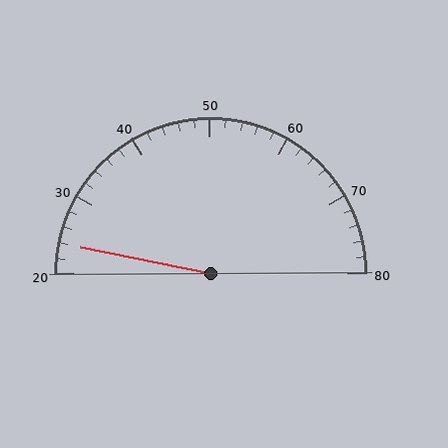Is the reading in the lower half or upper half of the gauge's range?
The reading is in the lower half of the range (20 to 80).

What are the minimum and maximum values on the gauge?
The gauge ranges from 20 to 80.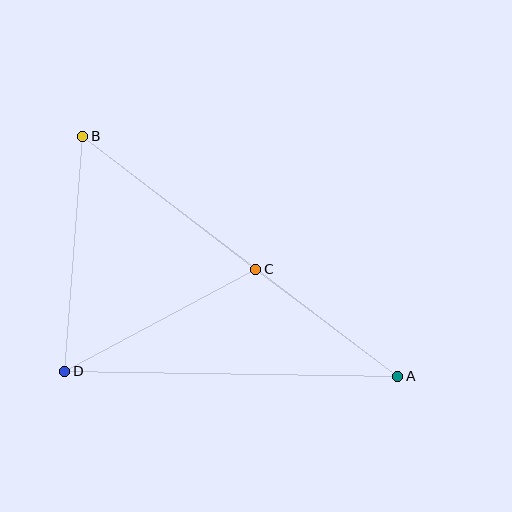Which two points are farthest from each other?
Points A and B are farthest from each other.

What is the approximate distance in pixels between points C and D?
The distance between C and D is approximately 216 pixels.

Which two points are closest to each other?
Points A and C are closest to each other.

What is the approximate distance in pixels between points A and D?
The distance between A and D is approximately 333 pixels.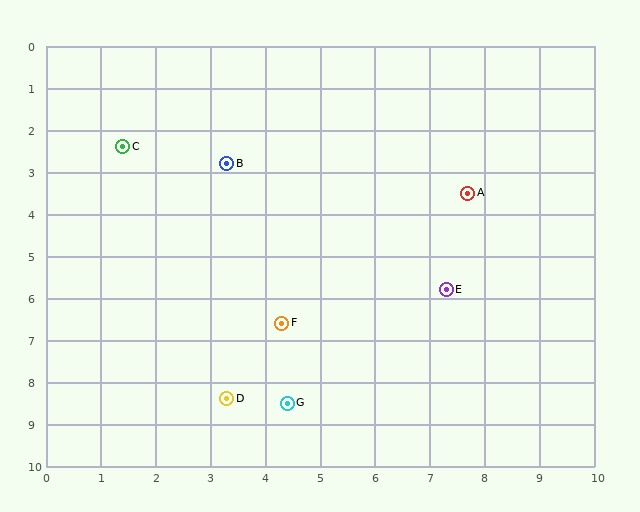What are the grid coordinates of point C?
Point C is at approximately (1.4, 2.4).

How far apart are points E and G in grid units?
Points E and G are about 4.0 grid units apart.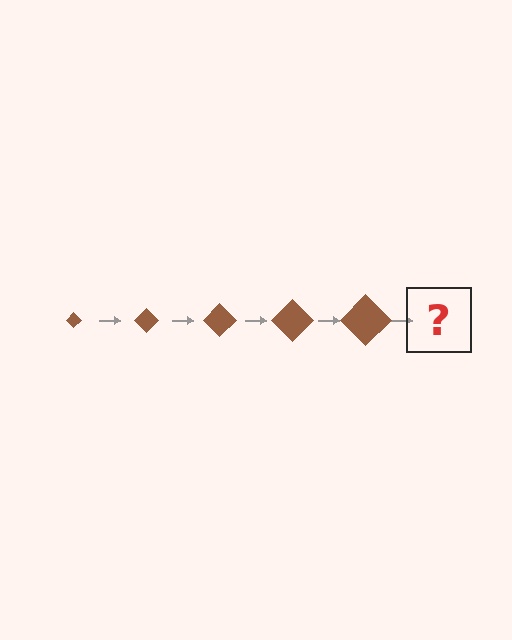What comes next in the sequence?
The next element should be a brown diamond, larger than the previous one.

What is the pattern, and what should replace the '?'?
The pattern is that the diamond gets progressively larger each step. The '?' should be a brown diamond, larger than the previous one.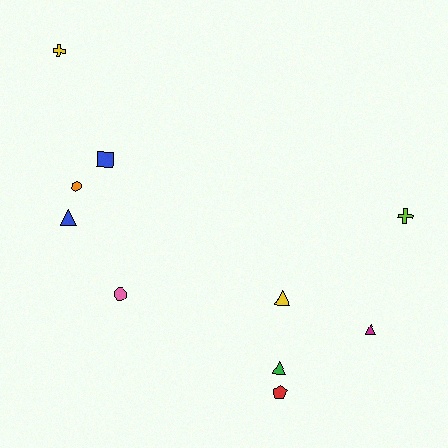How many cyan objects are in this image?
There are no cyan objects.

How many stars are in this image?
There are no stars.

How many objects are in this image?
There are 10 objects.